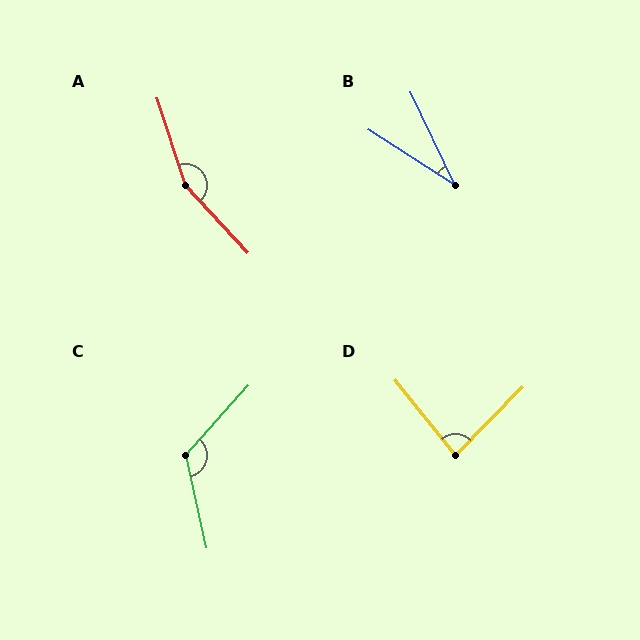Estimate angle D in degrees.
Approximately 83 degrees.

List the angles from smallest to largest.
B (32°), D (83°), C (125°), A (156°).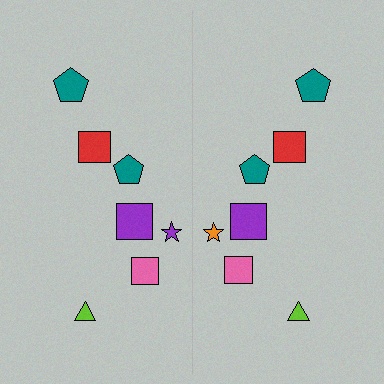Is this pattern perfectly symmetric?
No, the pattern is not perfectly symmetric. The orange star on the right side breaks the symmetry — its mirror counterpart is purple.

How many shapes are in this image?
There are 14 shapes in this image.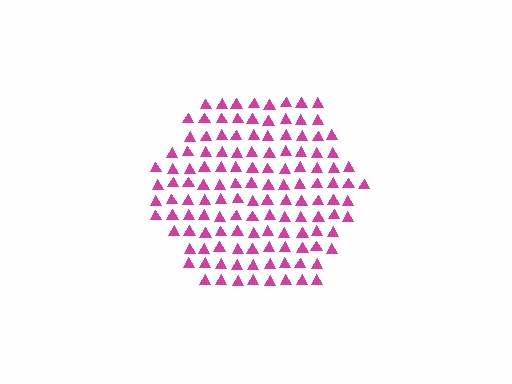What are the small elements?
The small elements are triangles.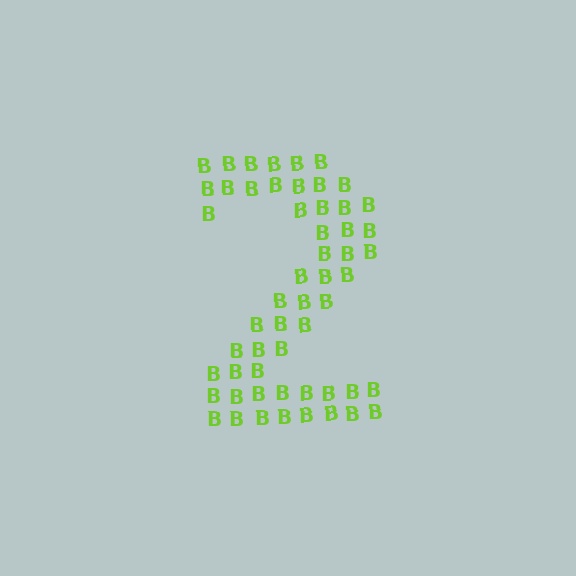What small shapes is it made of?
It is made of small letter B's.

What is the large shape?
The large shape is the digit 2.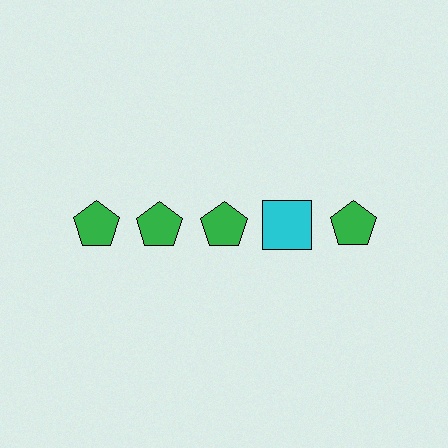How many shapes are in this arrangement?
There are 5 shapes arranged in a grid pattern.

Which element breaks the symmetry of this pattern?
The cyan square in the top row, second from right column breaks the symmetry. All other shapes are green pentagons.